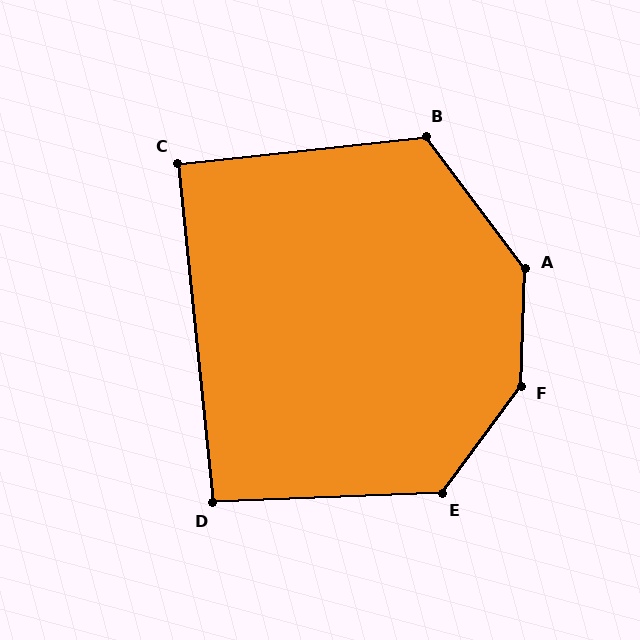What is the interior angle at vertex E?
Approximately 129 degrees (obtuse).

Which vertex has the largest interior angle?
F, at approximately 146 degrees.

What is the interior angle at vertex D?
Approximately 94 degrees (approximately right).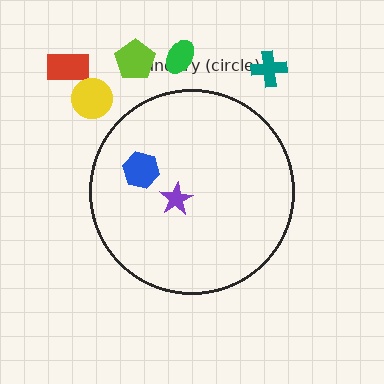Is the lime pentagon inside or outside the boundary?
Outside.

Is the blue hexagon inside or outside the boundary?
Inside.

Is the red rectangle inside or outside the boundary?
Outside.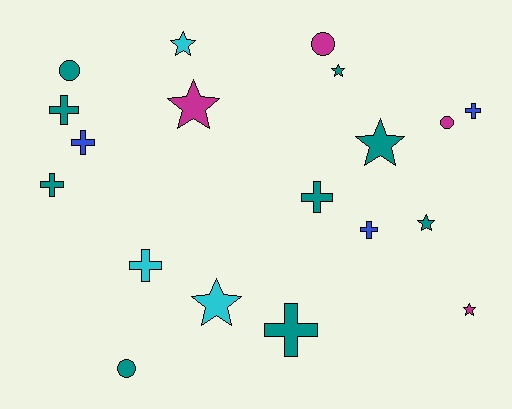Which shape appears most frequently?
Cross, with 8 objects.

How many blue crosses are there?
There are 3 blue crosses.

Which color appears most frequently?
Teal, with 9 objects.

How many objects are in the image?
There are 19 objects.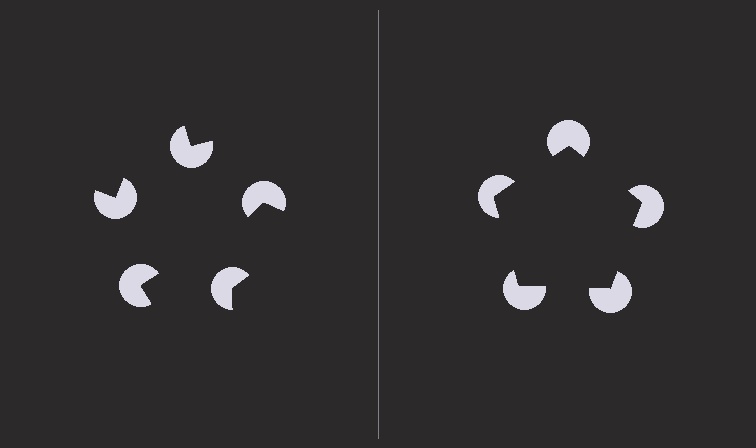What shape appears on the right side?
An illusory pentagon.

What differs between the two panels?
The pac-man discs are positioned identically on both sides; only the wedge orientations differ. On the right they align to a pentagon; on the left they are misaligned.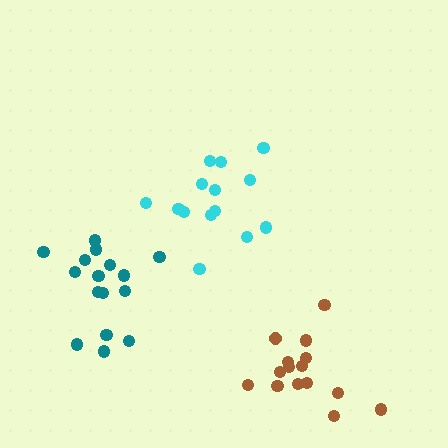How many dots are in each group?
Group 1: 15 dots, Group 2: 16 dots, Group 3: 14 dots (45 total).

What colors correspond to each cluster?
The clusters are colored: brown, teal, cyan.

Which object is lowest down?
The brown cluster is bottommost.